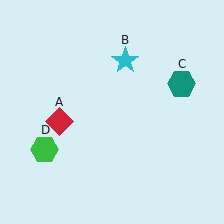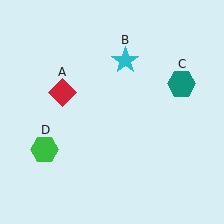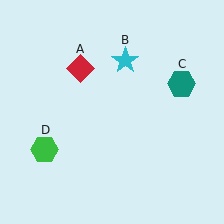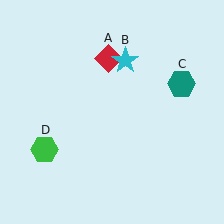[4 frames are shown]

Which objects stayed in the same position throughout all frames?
Cyan star (object B) and teal hexagon (object C) and green hexagon (object D) remained stationary.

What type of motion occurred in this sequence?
The red diamond (object A) rotated clockwise around the center of the scene.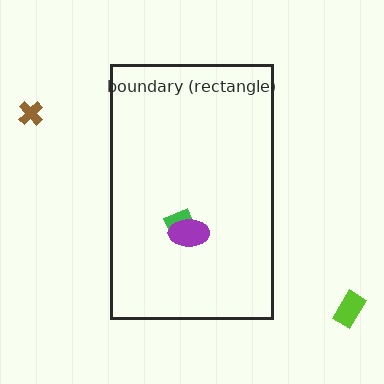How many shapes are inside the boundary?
2 inside, 2 outside.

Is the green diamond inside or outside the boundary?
Inside.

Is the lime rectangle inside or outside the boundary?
Outside.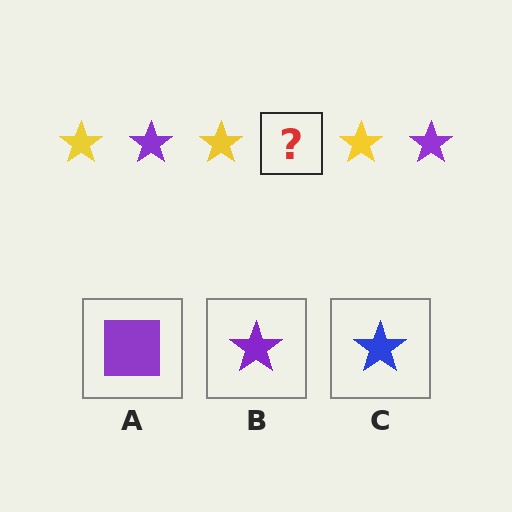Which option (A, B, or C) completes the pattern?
B.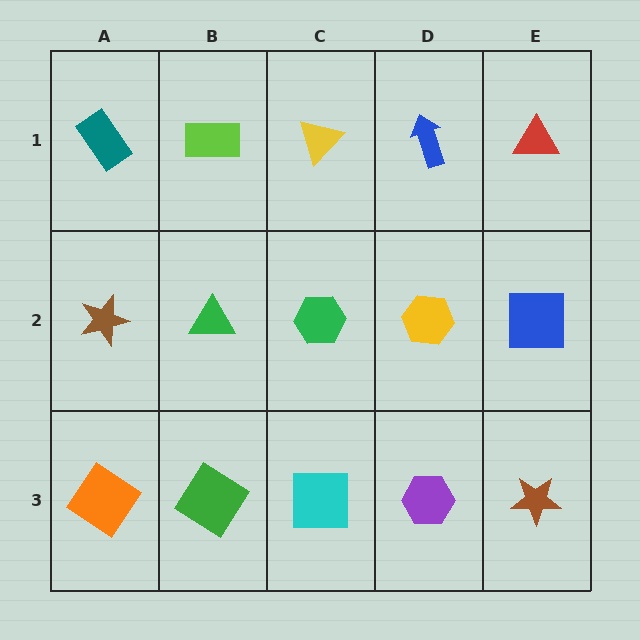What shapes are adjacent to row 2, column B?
A lime rectangle (row 1, column B), a green diamond (row 3, column B), a brown star (row 2, column A), a green hexagon (row 2, column C).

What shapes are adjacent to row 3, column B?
A green triangle (row 2, column B), an orange diamond (row 3, column A), a cyan square (row 3, column C).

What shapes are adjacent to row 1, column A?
A brown star (row 2, column A), a lime rectangle (row 1, column B).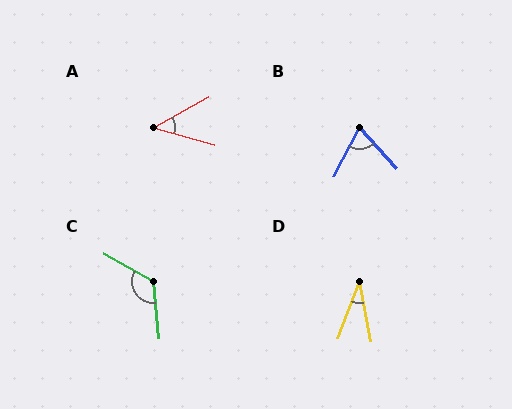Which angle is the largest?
C, at approximately 124 degrees.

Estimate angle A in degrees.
Approximately 44 degrees.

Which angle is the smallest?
D, at approximately 32 degrees.